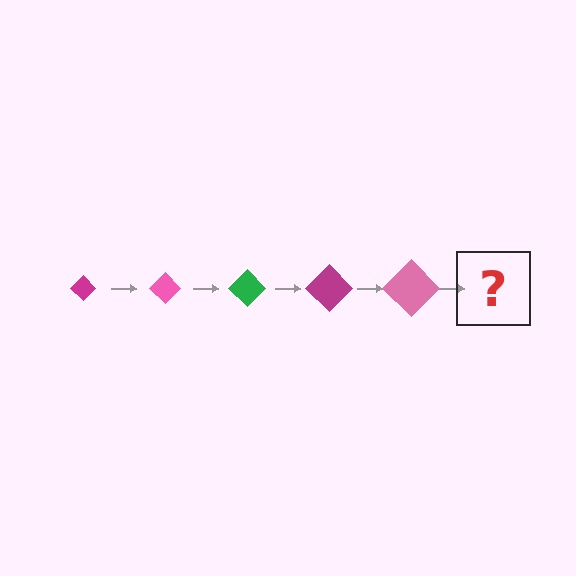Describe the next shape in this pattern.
It should be a green diamond, larger than the previous one.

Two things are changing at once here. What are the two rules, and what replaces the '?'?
The two rules are that the diamond grows larger each step and the color cycles through magenta, pink, and green. The '?' should be a green diamond, larger than the previous one.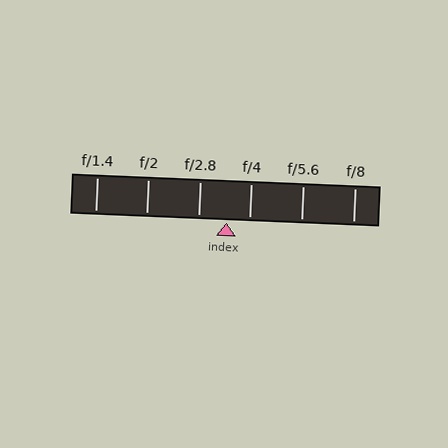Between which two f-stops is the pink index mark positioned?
The index mark is between f/2.8 and f/4.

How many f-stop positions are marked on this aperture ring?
There are 6 f-stop positions marked.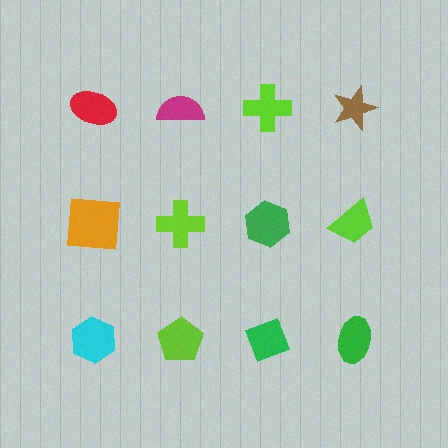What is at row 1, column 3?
A lime cross.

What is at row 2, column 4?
A lime trapezoid.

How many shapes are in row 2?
4 shapes.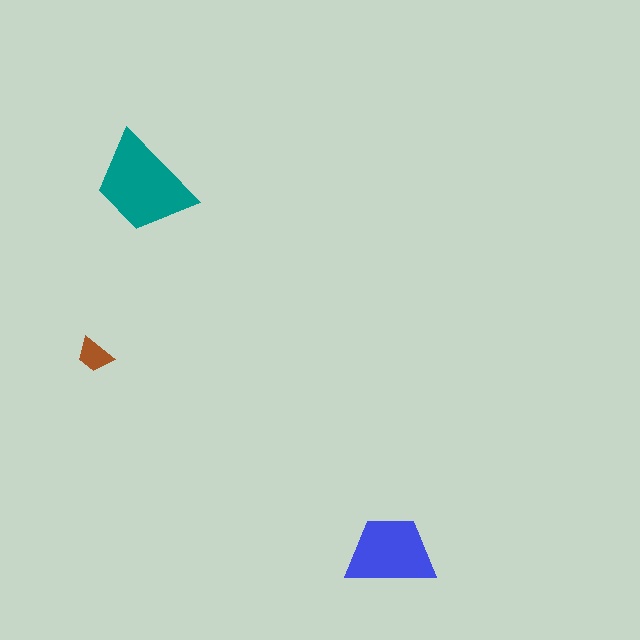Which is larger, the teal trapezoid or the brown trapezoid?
The teal one.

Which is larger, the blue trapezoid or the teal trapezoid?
The teal one.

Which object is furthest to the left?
The brown trapezoid is leftmost.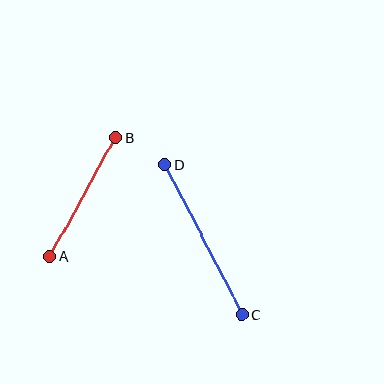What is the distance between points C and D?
The distance is approximately 168 pixels.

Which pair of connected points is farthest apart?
Points C and D are farthest apart.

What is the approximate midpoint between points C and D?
The midpoint is at approximately (203, 240) pixels.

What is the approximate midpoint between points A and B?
The midpoint is at approximately (83, 197) pixels.